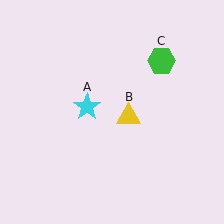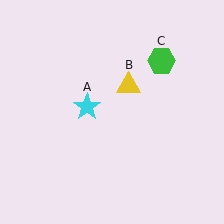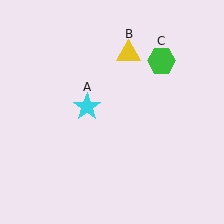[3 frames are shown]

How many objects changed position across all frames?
1 object changed position: yellow triangle (object B).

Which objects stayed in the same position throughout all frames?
Cyan star (object A) and green hexagon (object C) remained stationary.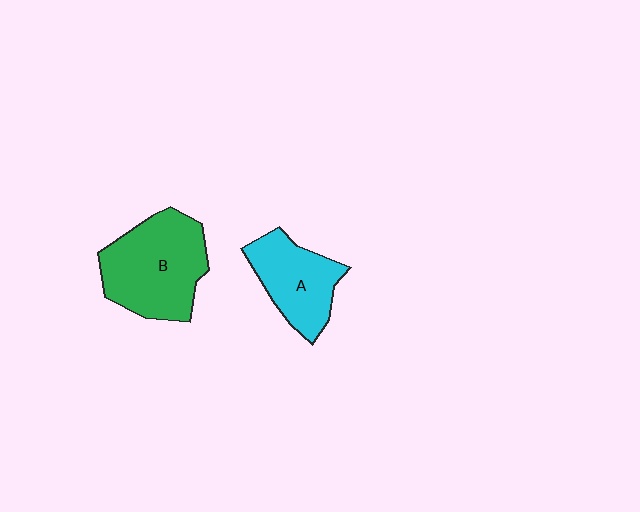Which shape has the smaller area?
Shape A (cyan).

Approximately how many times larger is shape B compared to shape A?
Approximately 1.4 times.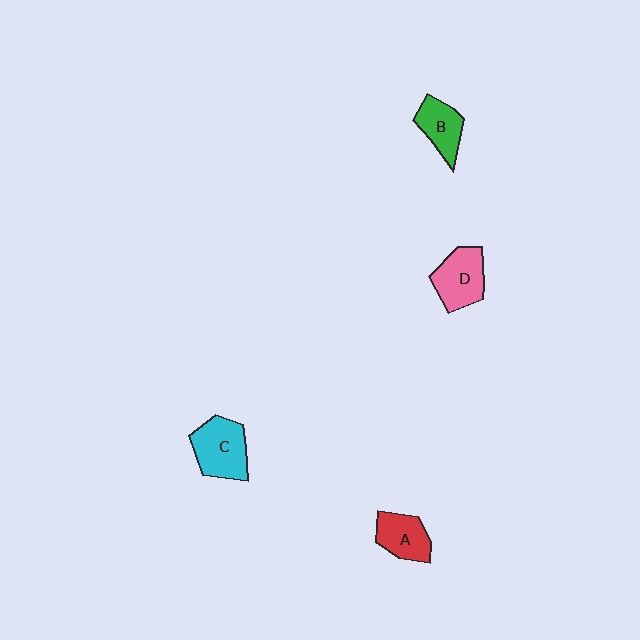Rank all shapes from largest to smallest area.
From largest to smallest: C (cyan), D (pink), A (red), B (green).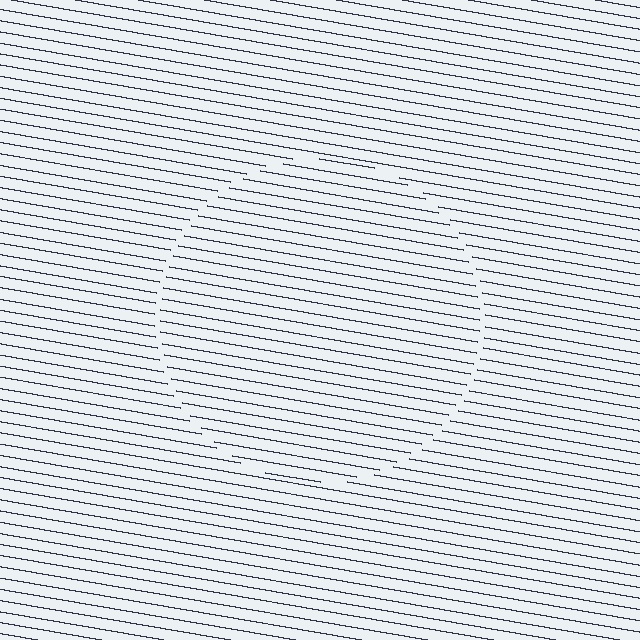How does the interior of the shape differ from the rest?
The interior of the shape contains the same grating, shifted by half a period — the contour is defined by the phase discontinuity where line-ends from the inner and outer gratings abut.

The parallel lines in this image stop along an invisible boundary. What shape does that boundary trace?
An illusory circle. The interior of the shape contains the same grating, shifted by half a period — the contour is defined by the phase discontinuity where line-ends from the inner and outer gratings abut.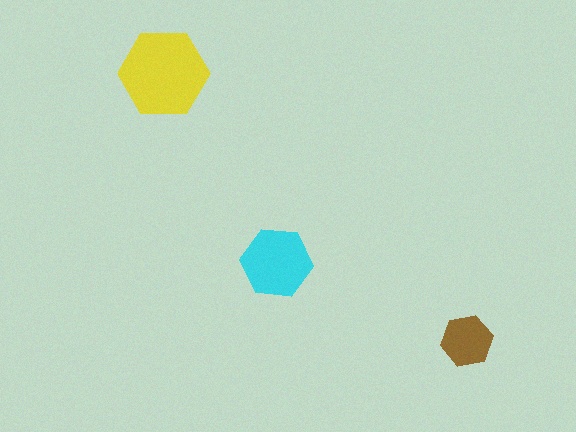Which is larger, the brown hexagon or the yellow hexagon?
The yellow one.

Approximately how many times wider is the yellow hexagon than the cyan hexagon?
About 1.5 times wider.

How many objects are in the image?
There are 3 objects in the image.